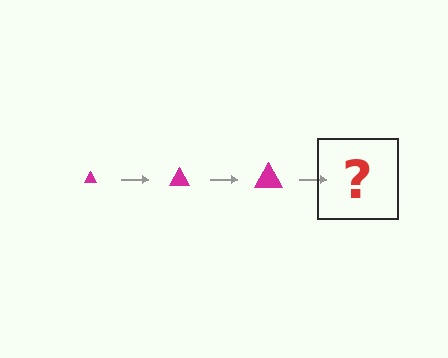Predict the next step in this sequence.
The next step is a magenta triangle, larger than the previous one.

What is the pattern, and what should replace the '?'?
The pattern is that the triangle gets progressively larger each step. The '?' should be a magenta triangle, larger than the previous one.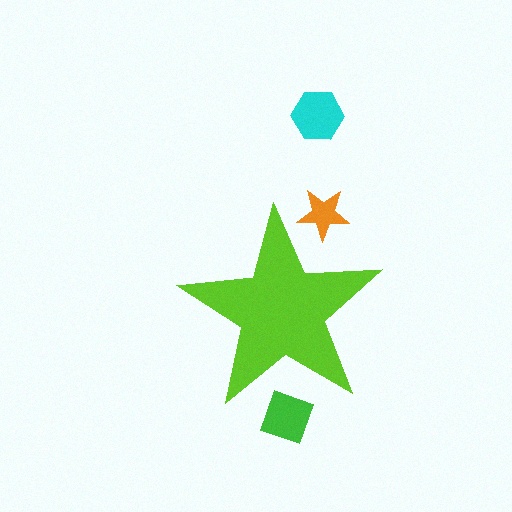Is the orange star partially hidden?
Yes, the orange star is partially hidden behind the lime star.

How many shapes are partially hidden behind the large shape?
2 shapes are partially hidden.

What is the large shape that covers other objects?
A lime star.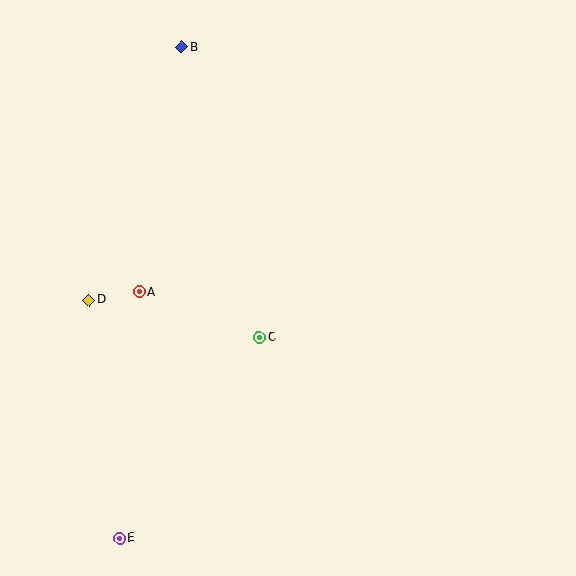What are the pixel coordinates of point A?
Point A is at (139, 292).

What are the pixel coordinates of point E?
Point E is at (120, 538).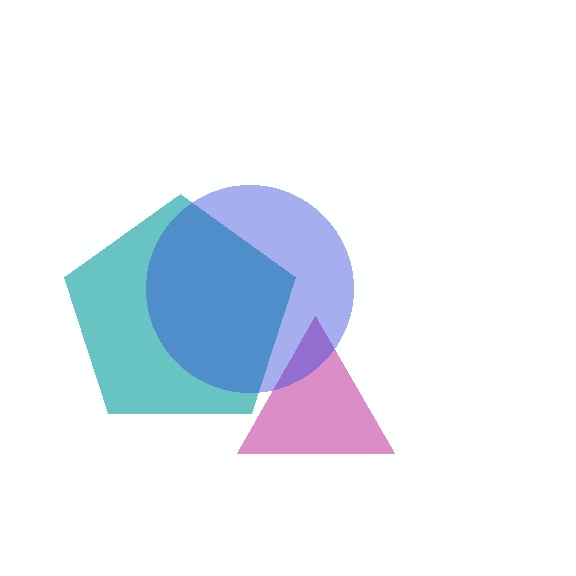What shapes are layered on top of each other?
The layered shapes are: a teal pentagon, a magenta triangle, a blue circle.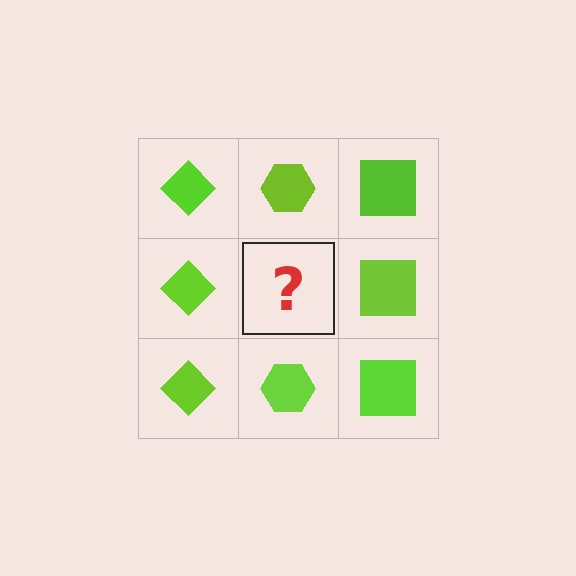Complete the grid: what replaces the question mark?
The question mark should be replaced with a lime hexagon.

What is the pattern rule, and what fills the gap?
The rule is that each column has a consistent shape. The gap should be filled with a lime hexagon.